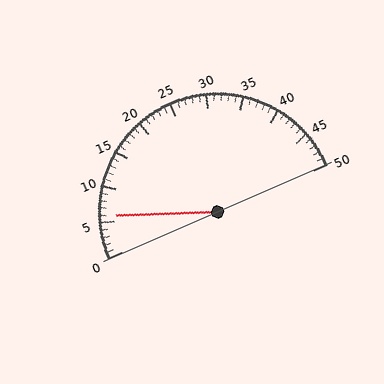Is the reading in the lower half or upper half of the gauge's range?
The reading is in the lower half of the range (0 to 50).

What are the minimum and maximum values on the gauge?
The gauge ranges from 0 to 50.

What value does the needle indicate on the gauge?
The needle indicates approximately 6.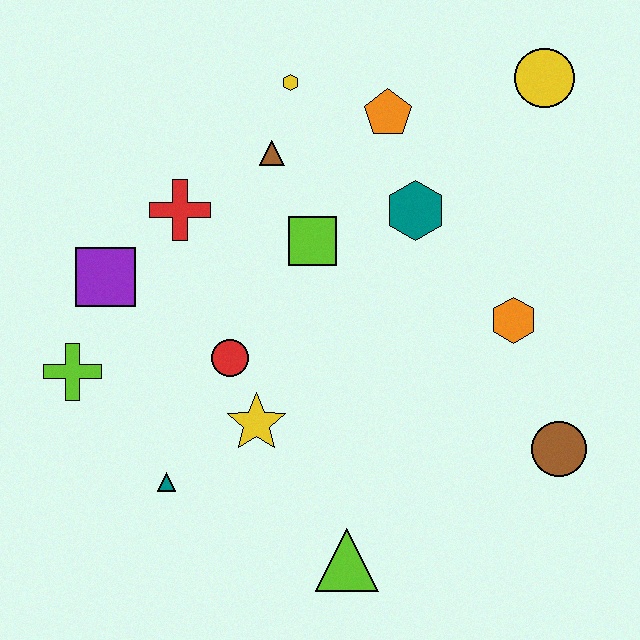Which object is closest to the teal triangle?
The yellow star is closest to the teal triangle.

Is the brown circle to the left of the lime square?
No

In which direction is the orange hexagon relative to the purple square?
The orange hexagon is to the right of the purple square.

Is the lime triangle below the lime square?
Yes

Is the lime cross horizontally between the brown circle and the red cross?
No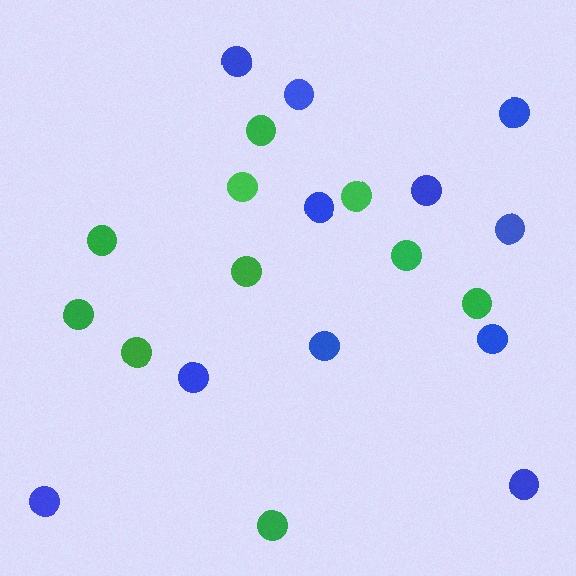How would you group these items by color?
There are 2 groups: one group of blue circles (11) and one group of green circles (10).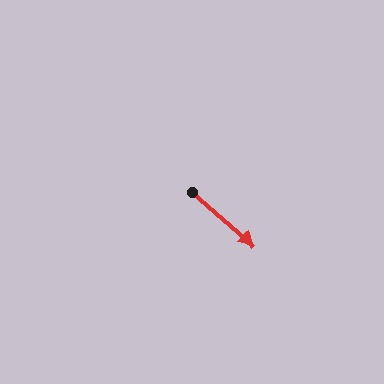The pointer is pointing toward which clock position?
Roughly 4 o'clock.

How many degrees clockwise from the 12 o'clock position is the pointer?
Approximately 131 degrees.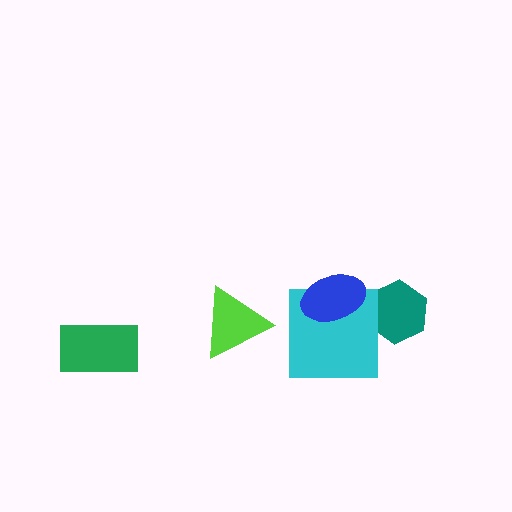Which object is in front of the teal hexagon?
The cyan square is in front of the teal hexagon.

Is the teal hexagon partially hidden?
Yes, it is partially covered by another shape.